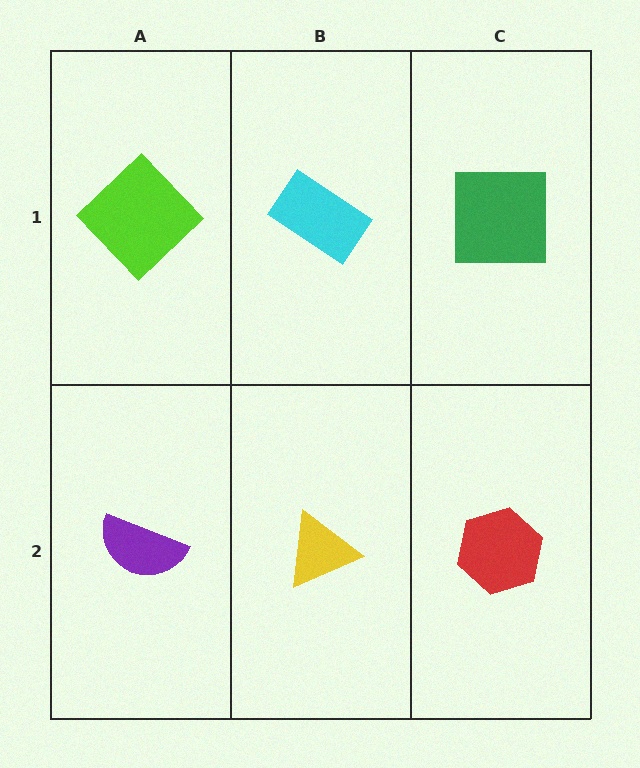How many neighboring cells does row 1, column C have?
2.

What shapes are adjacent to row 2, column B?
A cyan rectangle (row 1, column B), a purple semicircle (row 2, column A), a red hexagon (row 2, column C).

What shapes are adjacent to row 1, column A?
A purple semicircle (row 2, column A), a cyan rectangle (row 1, column B).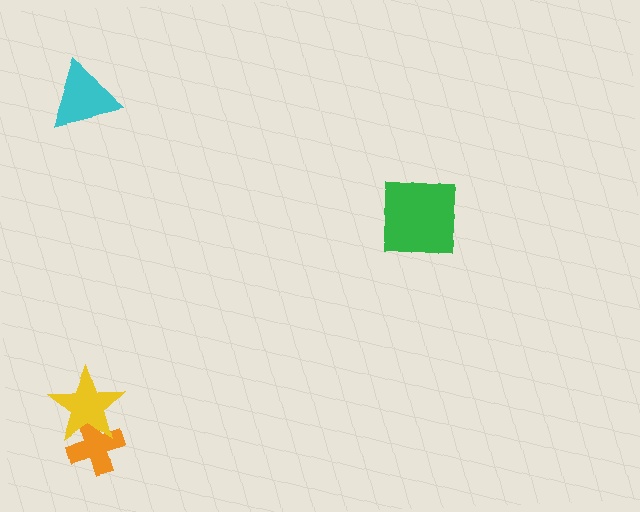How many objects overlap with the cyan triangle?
0 objects overlap with the cyan triangle.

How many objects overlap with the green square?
0 objects overlap with the green square.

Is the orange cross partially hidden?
Yes, it is partially covered by another shape.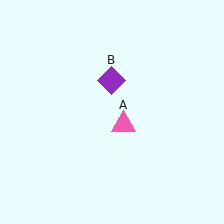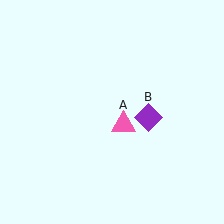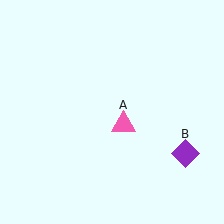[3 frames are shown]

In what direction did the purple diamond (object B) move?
The purple diamond (object B) moved down and to the right.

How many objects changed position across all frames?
1 object changed position: purple diamond (object B).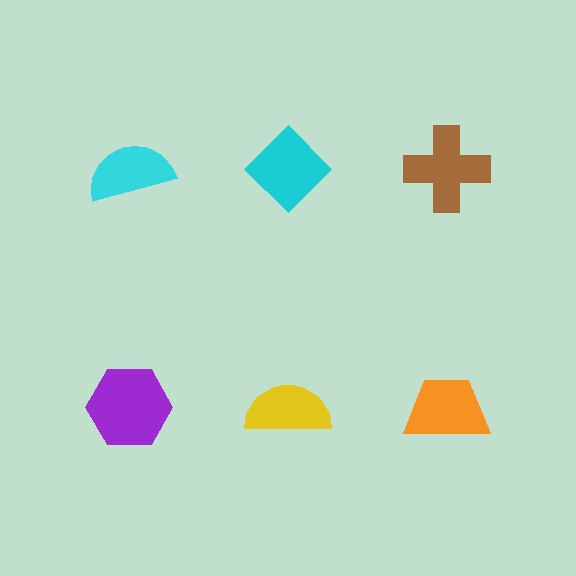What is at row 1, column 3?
A brown cross.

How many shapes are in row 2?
3 shapes.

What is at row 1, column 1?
A cyan semicircle.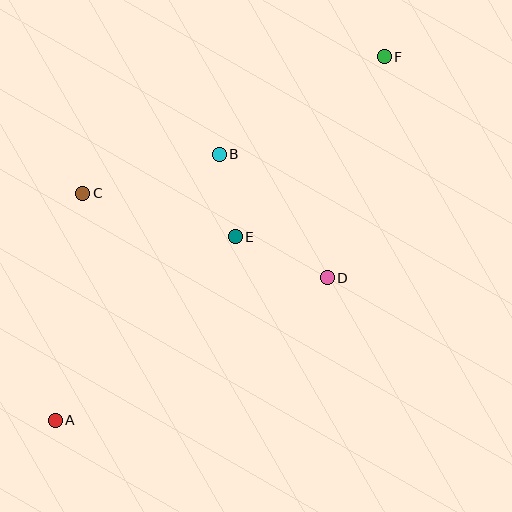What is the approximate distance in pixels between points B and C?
The distance between B and C is approximately 142 pixels.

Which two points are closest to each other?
Points B and E are closest to each other.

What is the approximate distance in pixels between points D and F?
The distance between D and F is approximately 228 pixels.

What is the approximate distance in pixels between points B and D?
The distance between B and D is approximately 164 pixels.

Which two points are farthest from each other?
Points A and F are farthest from each other.